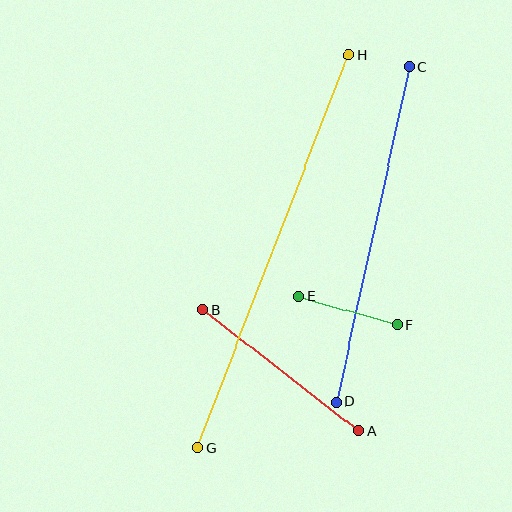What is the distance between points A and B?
The distance is approximately 197 pixels.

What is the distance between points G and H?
The distance is approximately 421 pixels.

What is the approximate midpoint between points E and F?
The midpoint is at approximately (348, 311) pixels.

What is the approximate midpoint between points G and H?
The midpoint is at approximately (273, 252) pixels.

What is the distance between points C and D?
The distance is approximately 343 pixels.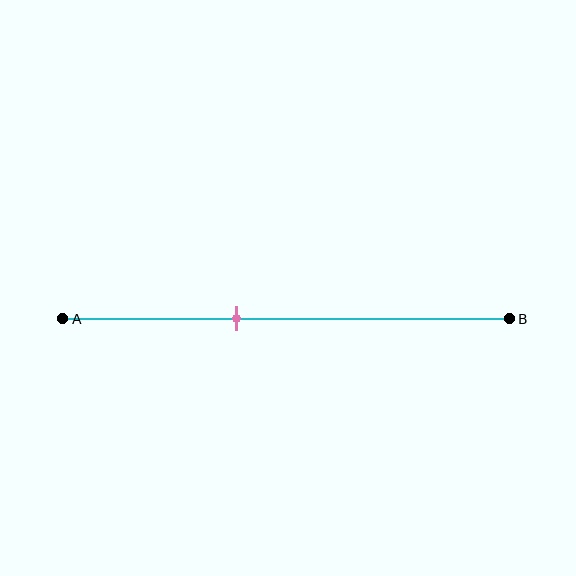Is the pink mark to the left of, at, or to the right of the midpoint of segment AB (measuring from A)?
The pink mark is to the left of the midpoint of segment AB.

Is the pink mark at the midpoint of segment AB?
No, the mark is at about 40% from A, not at the 50% midpoint.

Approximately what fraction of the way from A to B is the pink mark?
The pink mark is approximately 40% of the way from A to B.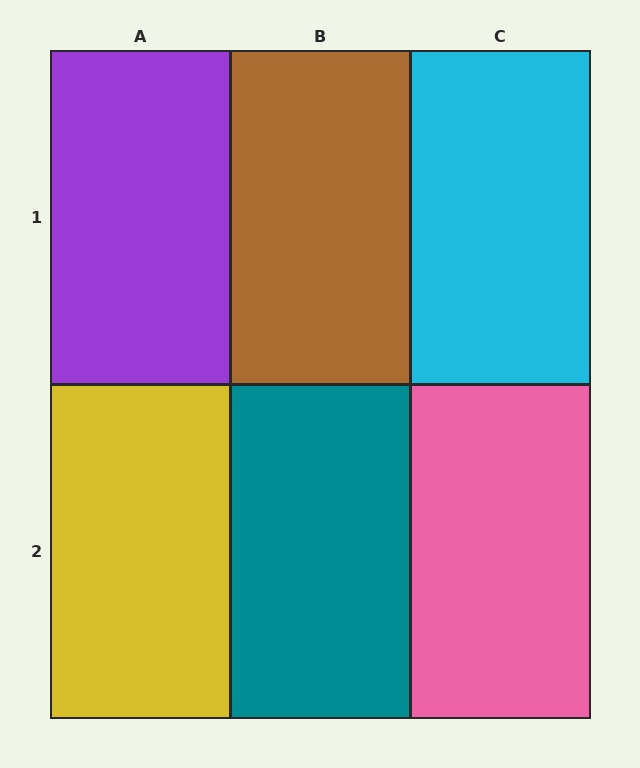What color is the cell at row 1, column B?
Brown.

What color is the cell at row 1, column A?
Purple.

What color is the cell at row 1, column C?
Cyan.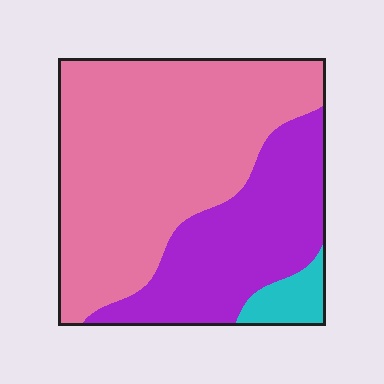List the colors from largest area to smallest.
From largest to smallest: pink, purple, cyan.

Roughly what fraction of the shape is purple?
Purple takes up about one third (1/3) of the shape.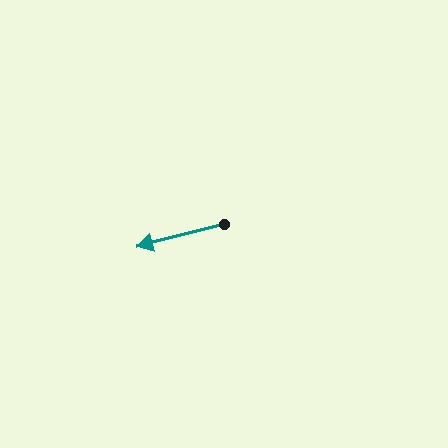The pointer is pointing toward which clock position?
Roughly 9 o'clock.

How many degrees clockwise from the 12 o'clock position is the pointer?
Approximately 256 degrees.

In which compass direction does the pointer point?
West.